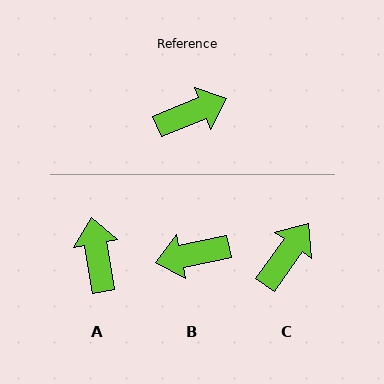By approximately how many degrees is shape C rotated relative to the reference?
Approximately 33 degrees counter-clockwise.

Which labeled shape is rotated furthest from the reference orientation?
B, about 170 degrees away.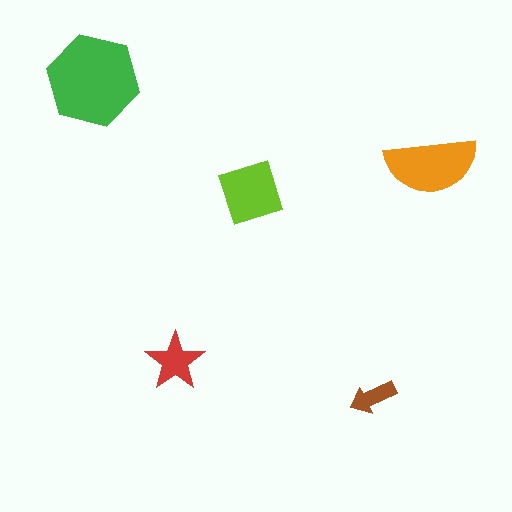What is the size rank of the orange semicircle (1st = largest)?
2nd.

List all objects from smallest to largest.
The brown arrow, the red star, the lime diamond, the orange semicircle, the green hexagon.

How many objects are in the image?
There are 5 objects in the image.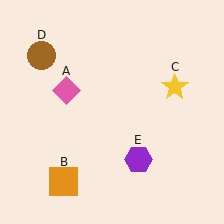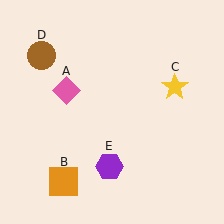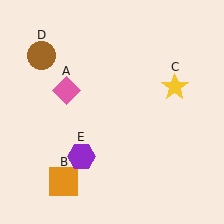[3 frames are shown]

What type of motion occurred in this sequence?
The purple hexagon (object E) rotated clockwise around the center of the scene.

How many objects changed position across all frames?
1 object changed position: purple hexagon (object E).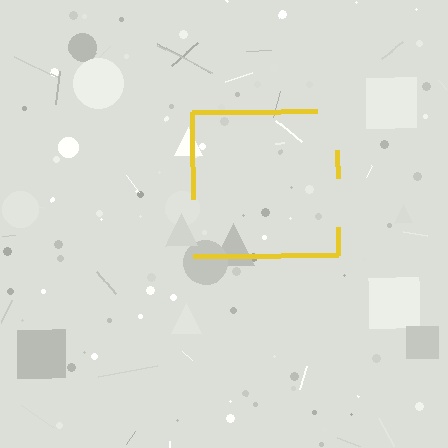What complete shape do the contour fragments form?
The contour fragments form a square.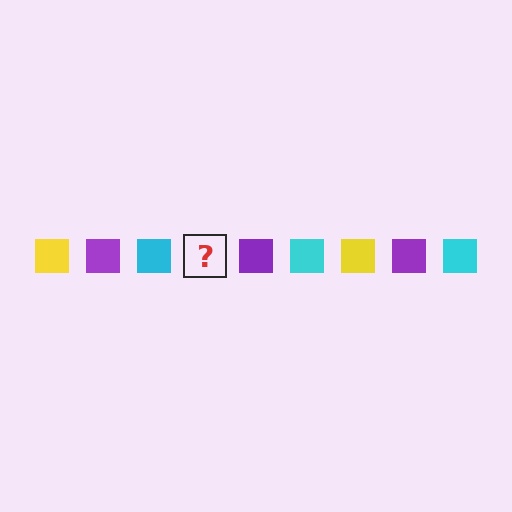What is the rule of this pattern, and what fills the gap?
The rule is that the pattern cycles through yellow, purple, cyan squares. The gap should be filled with a yellow square.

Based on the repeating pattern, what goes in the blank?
The blank should be a yellow square.